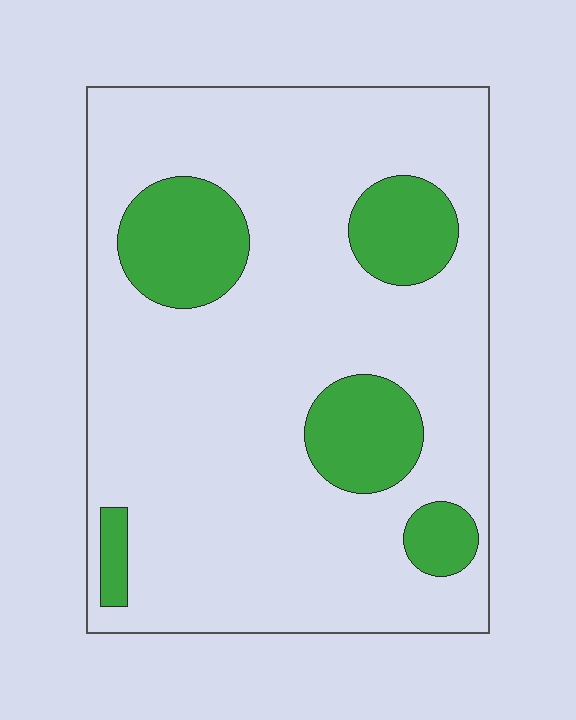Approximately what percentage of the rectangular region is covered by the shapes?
Approximately 20%.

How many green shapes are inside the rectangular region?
5.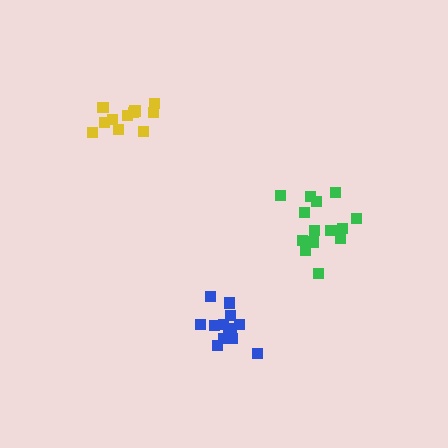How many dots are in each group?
Group 1: 13 dots, Group 2: 15 dots, Group 3: 11 dots (39 total).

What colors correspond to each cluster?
The clusters are colored: blue, green, yellow.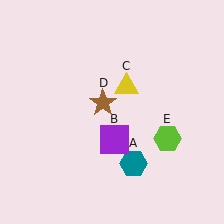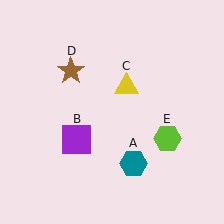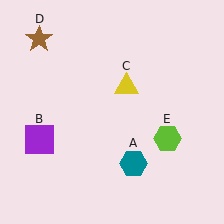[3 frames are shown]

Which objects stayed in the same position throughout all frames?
Teal hexagon (object A) and yellow triangle (object C) and lime hexagon (object E) remained stationary.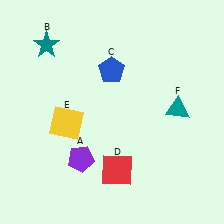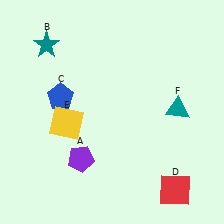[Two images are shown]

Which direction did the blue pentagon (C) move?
The blue pentagon (C) moved left.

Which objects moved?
The objects that moved are: the blue pentagon (C), the red square (D).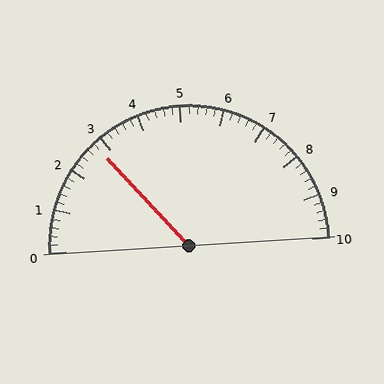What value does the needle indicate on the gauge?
The needle indicates approximately 2.8.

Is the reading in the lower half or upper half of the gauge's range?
The reading is in the lower half of the range (0 to 10).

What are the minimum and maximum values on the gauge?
The gauge ranges from 0 to 10.